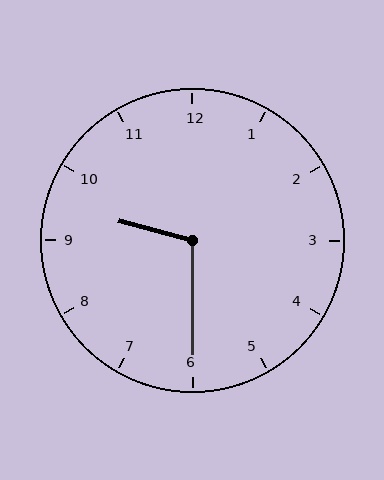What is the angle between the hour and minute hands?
Approximately 105 degrees.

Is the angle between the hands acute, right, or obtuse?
It is obtuse.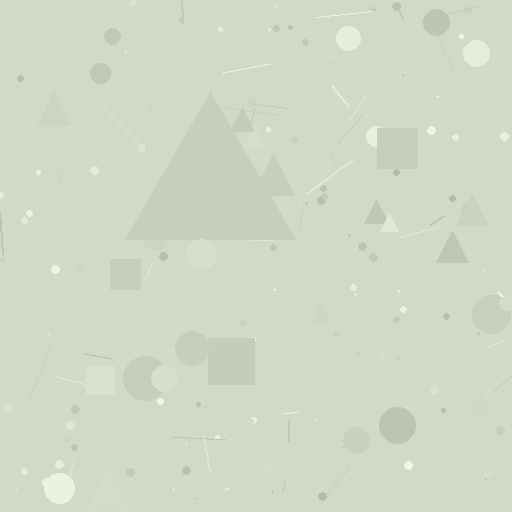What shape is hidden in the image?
A triangle is hidden in the image.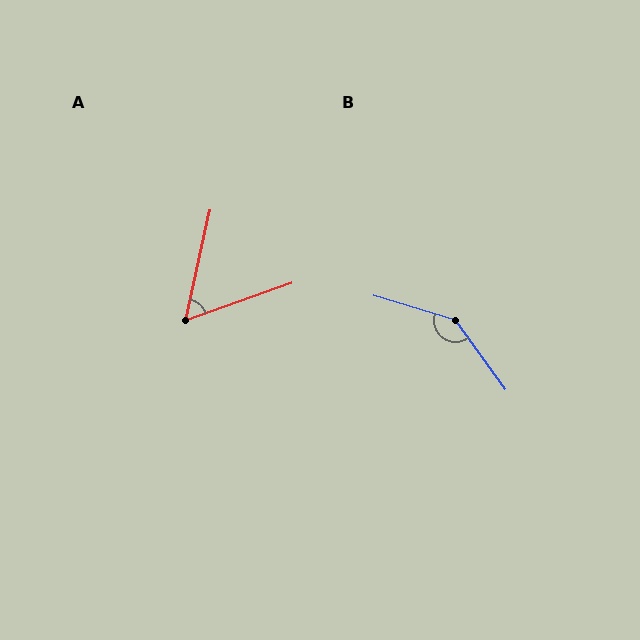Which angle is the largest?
B, at approximately 143 degrees.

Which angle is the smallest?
A, at approximately 58 degrees.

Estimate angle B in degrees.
Approximately 143 degrees.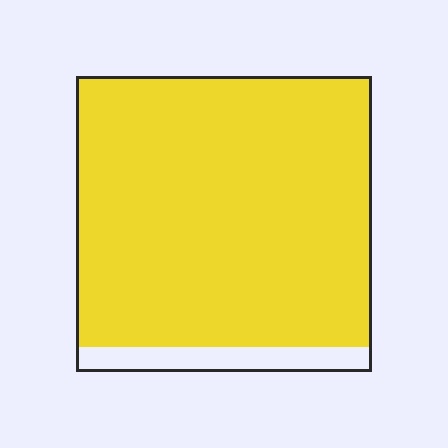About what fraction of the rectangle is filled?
About nine tenths (9/10).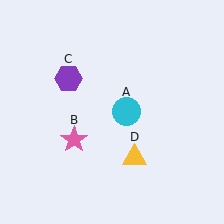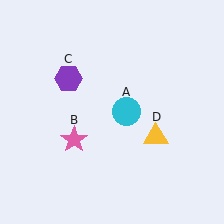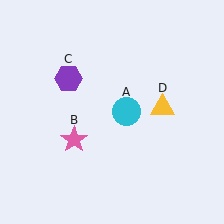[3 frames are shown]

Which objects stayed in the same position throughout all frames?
Cyan circle (object A) and pink star (object B) and purple hexagon (object C) remained stationary.